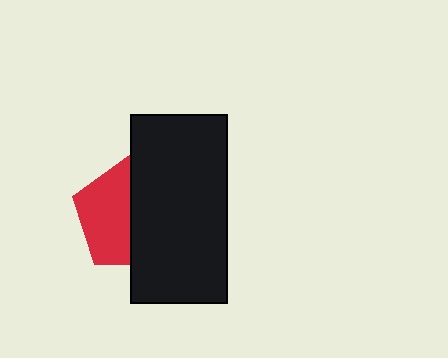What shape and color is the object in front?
The object in front is a black rectangle.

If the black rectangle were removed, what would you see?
You would see the complete red pentagon.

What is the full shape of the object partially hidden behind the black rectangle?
The partially hidden object is a red pentagon.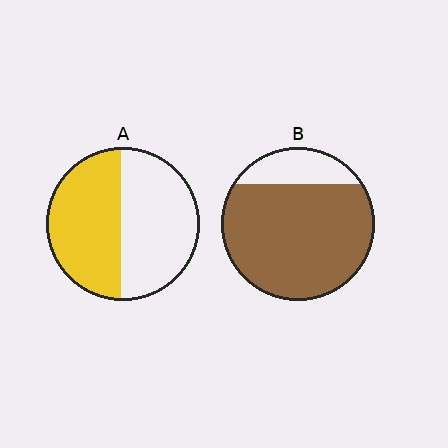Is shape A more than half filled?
Roughly half.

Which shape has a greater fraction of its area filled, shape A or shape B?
Shape B.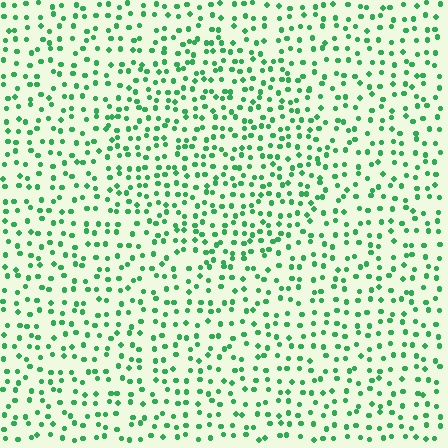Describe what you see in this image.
The image contains small green elements arranged at two different densities. A circle-shaped region is visible where the elements are more densely packed than the surrounding area.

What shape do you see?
I see a circle.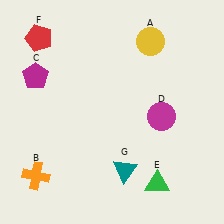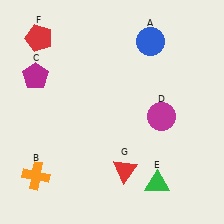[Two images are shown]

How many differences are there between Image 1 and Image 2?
There are 2 differences between the two images.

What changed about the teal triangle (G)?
In Image 1, G is teal. In Image 2, it changed to red.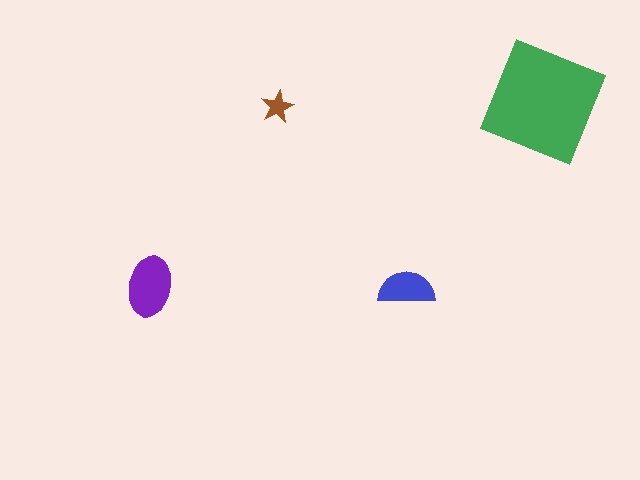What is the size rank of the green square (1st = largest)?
1st.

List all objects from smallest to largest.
The brown star, the blue semicircle, the purple ellipse, the green square.